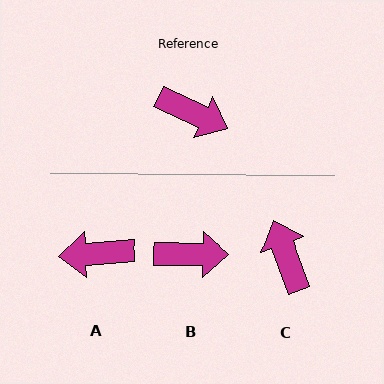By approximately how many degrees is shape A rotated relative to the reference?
Approximately 150 degrees clockwise.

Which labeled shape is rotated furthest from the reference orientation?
A, about 150 degrees away.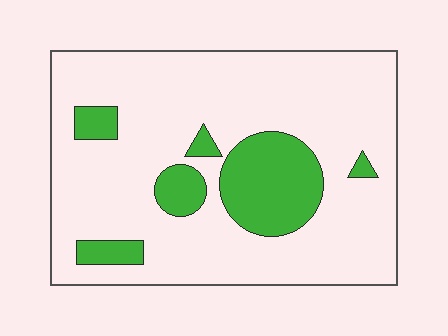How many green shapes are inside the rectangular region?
6.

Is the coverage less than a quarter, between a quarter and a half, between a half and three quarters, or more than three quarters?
Less than a quarter.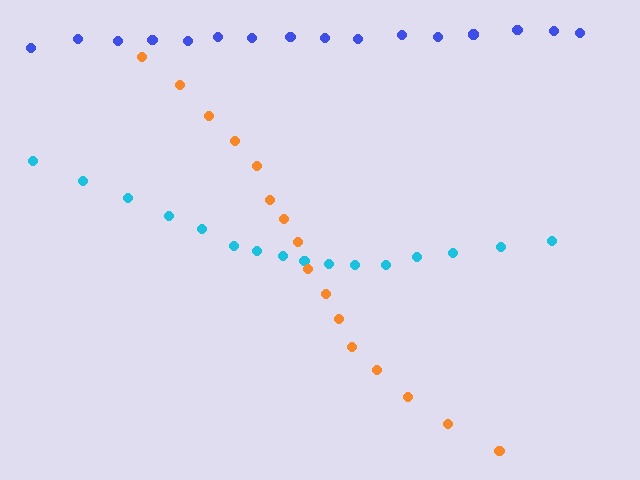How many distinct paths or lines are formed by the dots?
There are 3 distinct paths.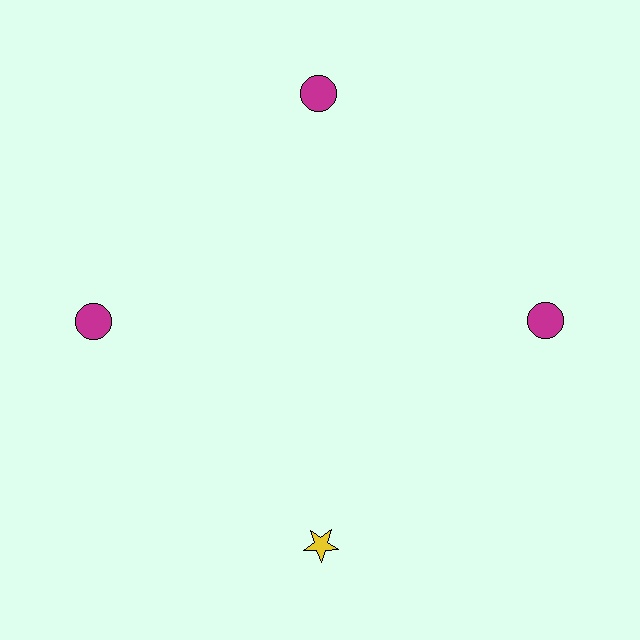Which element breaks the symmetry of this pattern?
The yellow star at roughly the 6 o'clock position breaks the symmetry. All other shapes are magenta circles.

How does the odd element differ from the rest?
It differs in both color (yellow instead of magenta) and shape (star instead of circle).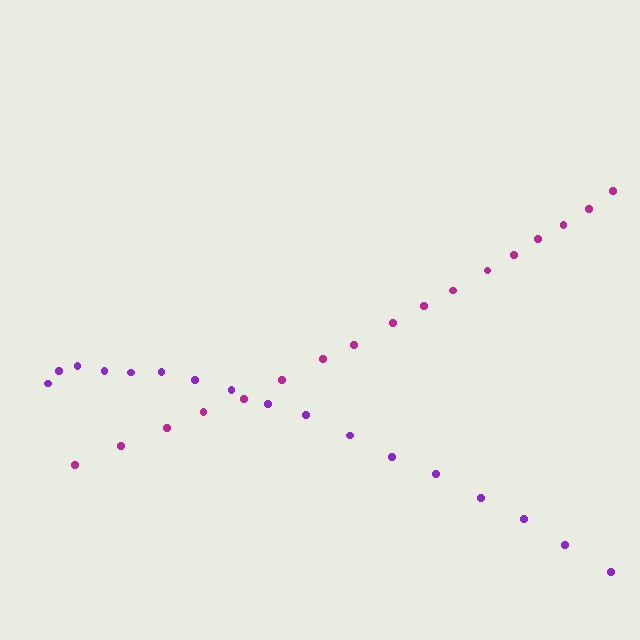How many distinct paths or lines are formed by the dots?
There are 2 distinct paths.